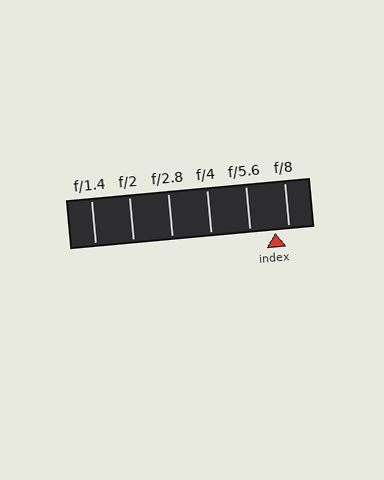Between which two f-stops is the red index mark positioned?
The index mark is between f/5.6 and f/8.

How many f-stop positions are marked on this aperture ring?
There are 6 f-stop positions marked.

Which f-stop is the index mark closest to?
The index mark is closest to f/8.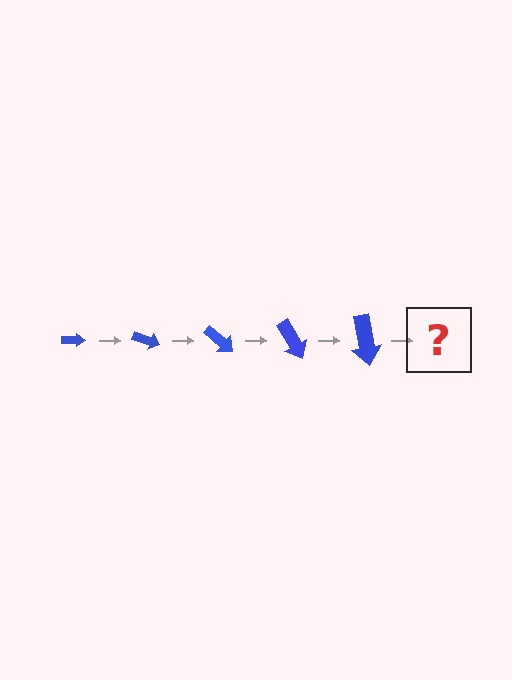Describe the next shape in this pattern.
It should be an arrow, larger than the previous one and rotated 100 degrees from the start.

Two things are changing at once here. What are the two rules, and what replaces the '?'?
The two rules are that the arrow grows larger each step and it rotates 20 degrees each step. The '?' should be an arrow, larger than the previous one and rotated 100 degrees from the start.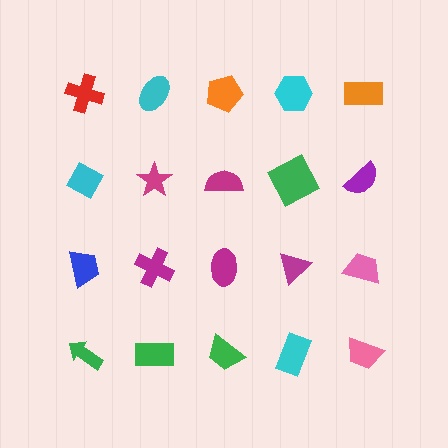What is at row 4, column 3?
A green trapezoid.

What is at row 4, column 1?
A green arrow.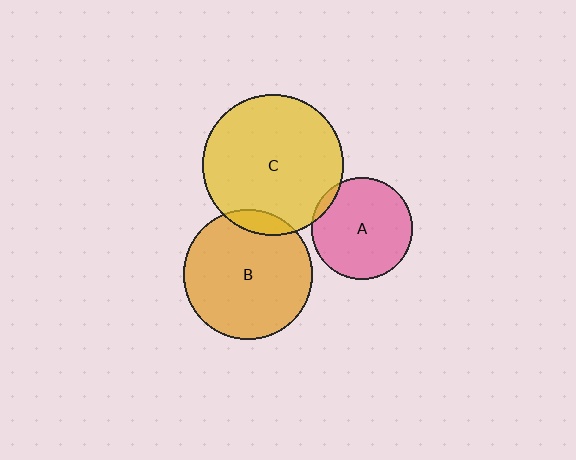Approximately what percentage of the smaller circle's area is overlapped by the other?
Approximately 5%.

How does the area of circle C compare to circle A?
Approximately 1.9 times.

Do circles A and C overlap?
Yes.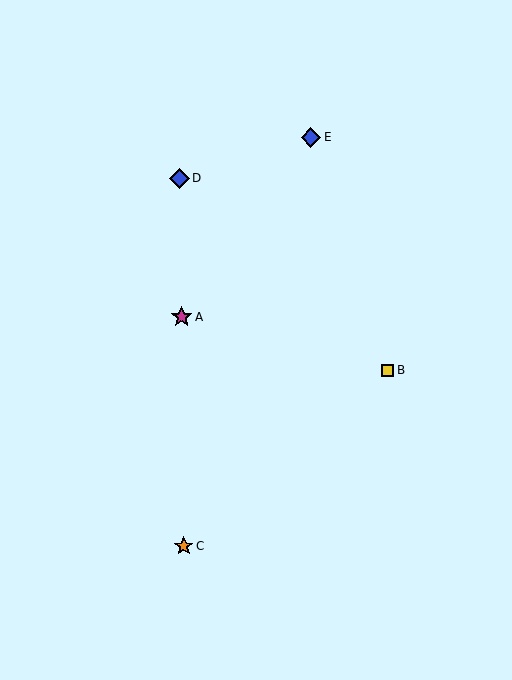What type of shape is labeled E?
Shape E is a blue diamond.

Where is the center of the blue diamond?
The center of the blue diamond is at (179, 178).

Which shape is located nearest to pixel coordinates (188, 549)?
The orange star (labeled C) at (184, 546) is nearest to that location.